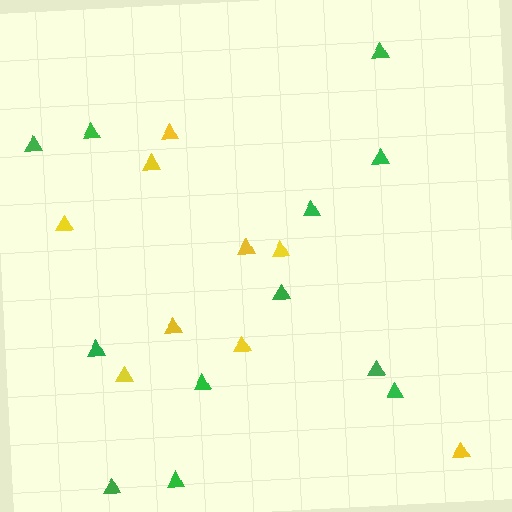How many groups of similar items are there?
There are 2 groups: one group of yellow triangles (9) and one group of green triangles (12).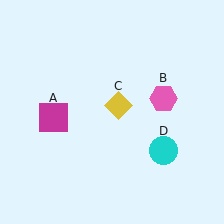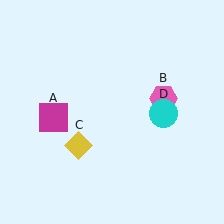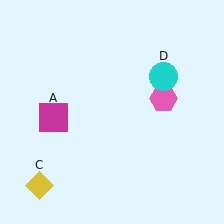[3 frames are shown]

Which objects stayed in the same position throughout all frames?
Magenta square (object A) and pink hexagon (object B) remained stationary.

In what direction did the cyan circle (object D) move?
The cyan circle (object D) moved up.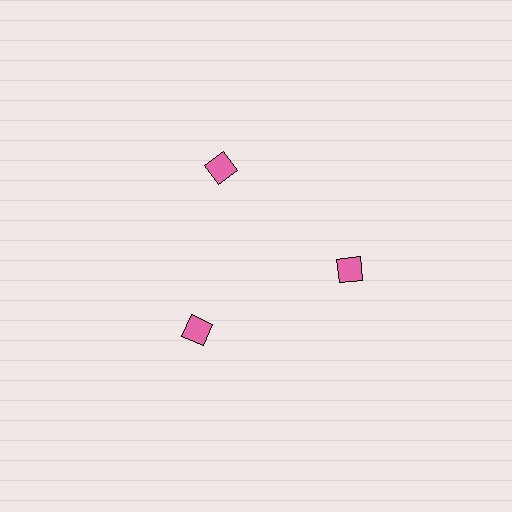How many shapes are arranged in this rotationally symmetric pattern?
There are 3 shapes, arranged in 3 groups of 1.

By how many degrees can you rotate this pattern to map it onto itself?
The pattern maps onto itself every 120 degrees of rotation.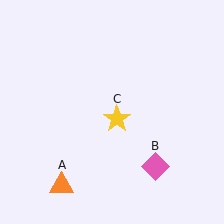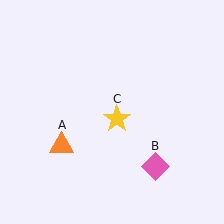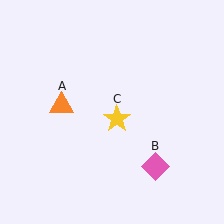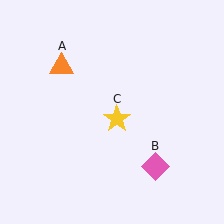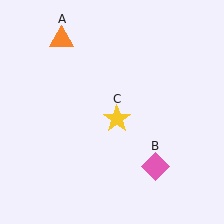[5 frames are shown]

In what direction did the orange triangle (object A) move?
The orange triangle (object A) moved up.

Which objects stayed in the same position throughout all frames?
Pink diamond (object B) and yellow star (object C) remained stationary.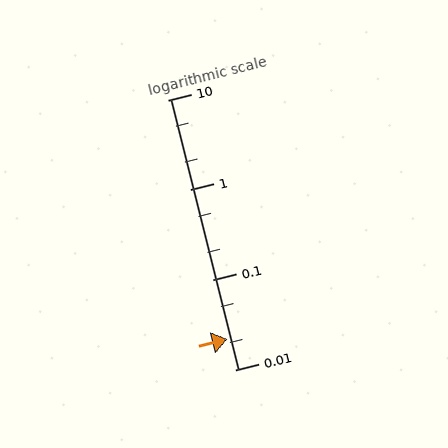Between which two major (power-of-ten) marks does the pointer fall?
The pointer is between 0.01 and 0.1.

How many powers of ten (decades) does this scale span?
The scale spans 3 decades, from 0.01 to 10.